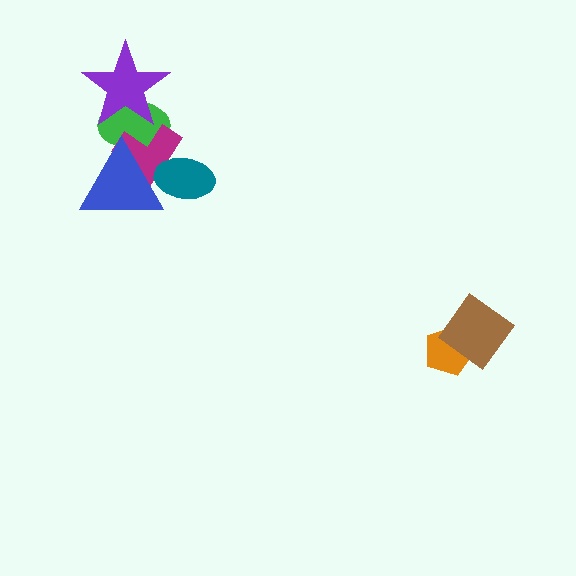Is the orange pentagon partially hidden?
Yes, it is partially covered by another shape.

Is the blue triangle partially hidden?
Yes, it is partially covered by another shape.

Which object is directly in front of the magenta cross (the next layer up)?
The blue triangle is directly in front of the magenta cross.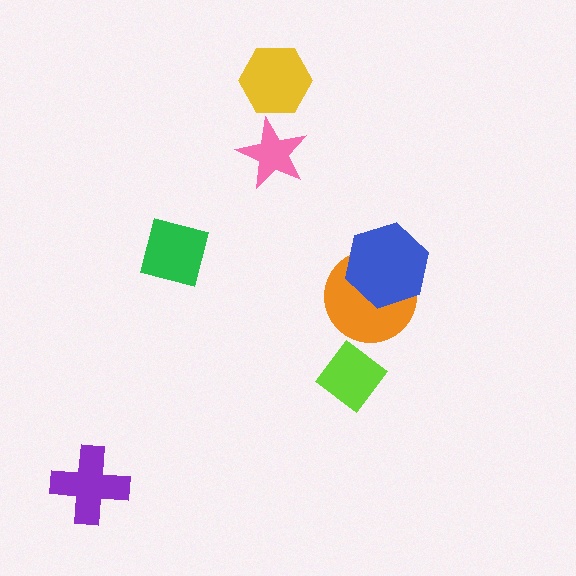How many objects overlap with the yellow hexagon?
0 objects overlap with the yellow hexagon.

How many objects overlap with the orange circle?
1 object overlaps with the orange circle.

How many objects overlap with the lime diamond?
0 objects overlap with the lime diamond.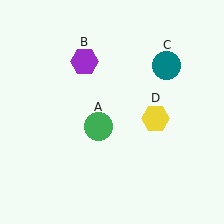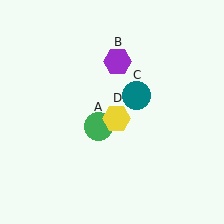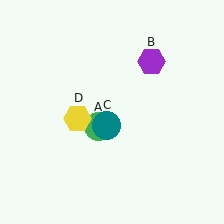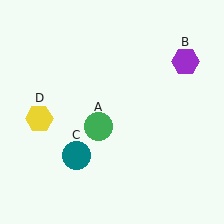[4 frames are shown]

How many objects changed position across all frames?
3 objects changed position: purple hexagon (object B), teal circle (object C), yellow hexagon (object D).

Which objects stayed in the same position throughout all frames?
Green circle (object A) remained stationary.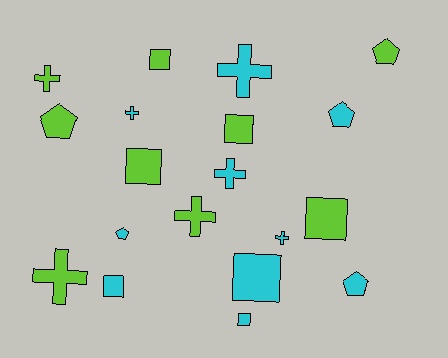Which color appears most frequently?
Cyan, with 10 objects.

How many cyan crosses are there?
There are 4 cyan crosses.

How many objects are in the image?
There are 19 objects.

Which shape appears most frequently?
Square, with 7 objects.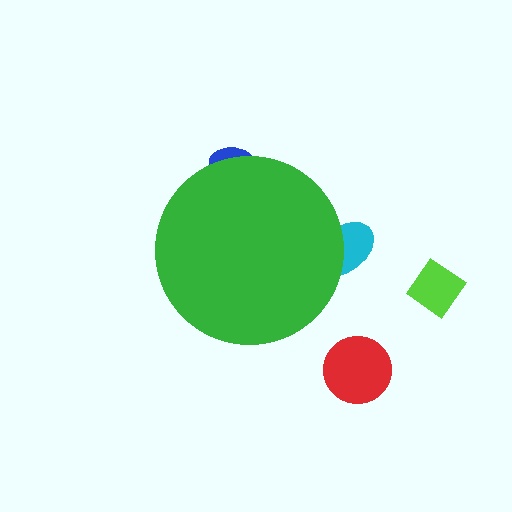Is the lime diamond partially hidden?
No, the lime diamond is fully visible.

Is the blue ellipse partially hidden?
Yes, the blue ellipse is partially hidden behind the green circle.